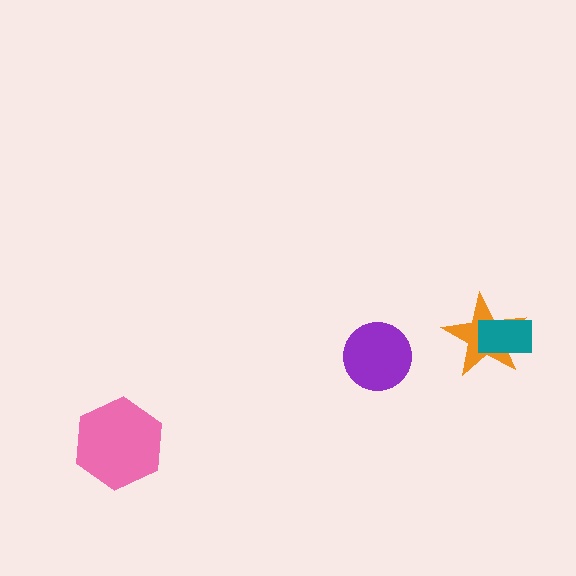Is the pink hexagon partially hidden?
No, no other shape covers it.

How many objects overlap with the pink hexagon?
0 objects overlap with the pink hexagon.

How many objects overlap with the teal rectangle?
1 object overlaps with the teal rectangle.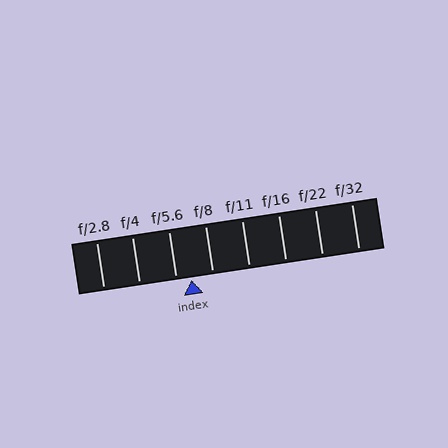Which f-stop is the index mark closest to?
The index mark is closest to f/5.6.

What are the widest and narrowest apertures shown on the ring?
The widest aperture shown is f/2.8 and the narrowest is f/32.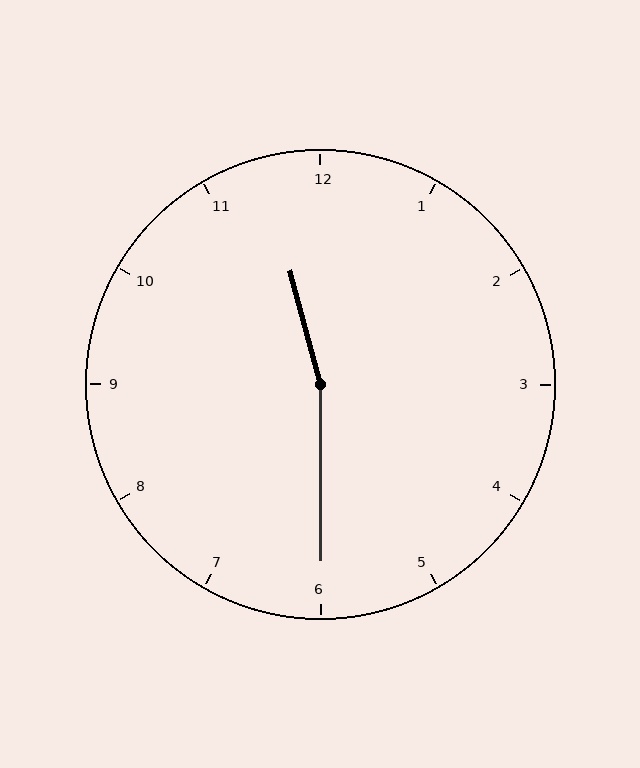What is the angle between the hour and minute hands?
Approximately 165 degrees.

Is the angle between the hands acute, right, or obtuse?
It is obtuse.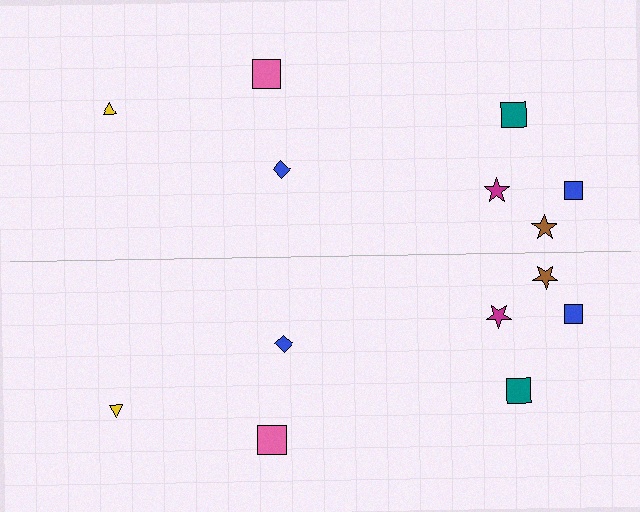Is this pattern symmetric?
Yes, this pattern has bilateral (reflection) symmetry.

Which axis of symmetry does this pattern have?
The pattern has a horizontal axis of symmetry running through the center of the image.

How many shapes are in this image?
There are 14 shapes in this image.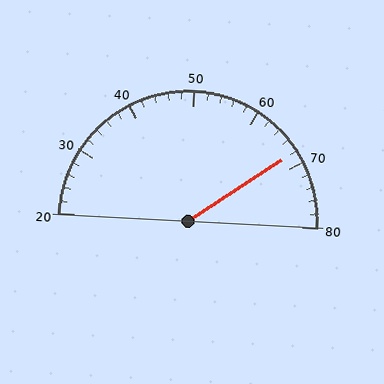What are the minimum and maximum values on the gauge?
The gauge ranges from 20 to 80.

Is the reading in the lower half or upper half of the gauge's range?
The reading is in the upper half of the range (20 to 80).